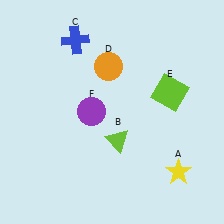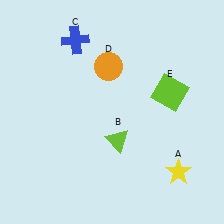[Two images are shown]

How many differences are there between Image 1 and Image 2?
There is 1 difference between the two images.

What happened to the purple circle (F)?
The purple circle (F) was removed in Image 2. It was in the top-left area of Image 1.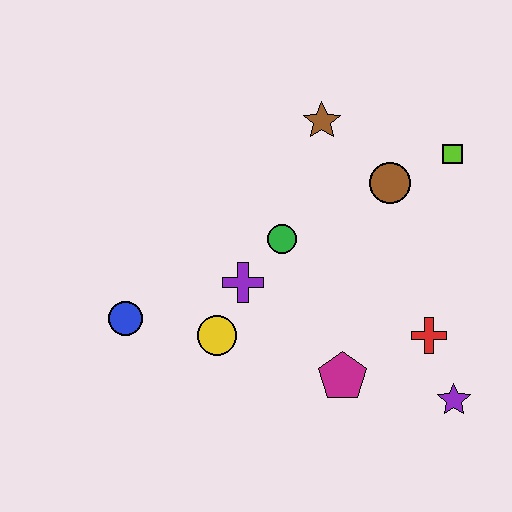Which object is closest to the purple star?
The red cross is closest to the purple star.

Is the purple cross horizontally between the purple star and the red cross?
No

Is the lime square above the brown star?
No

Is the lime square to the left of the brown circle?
No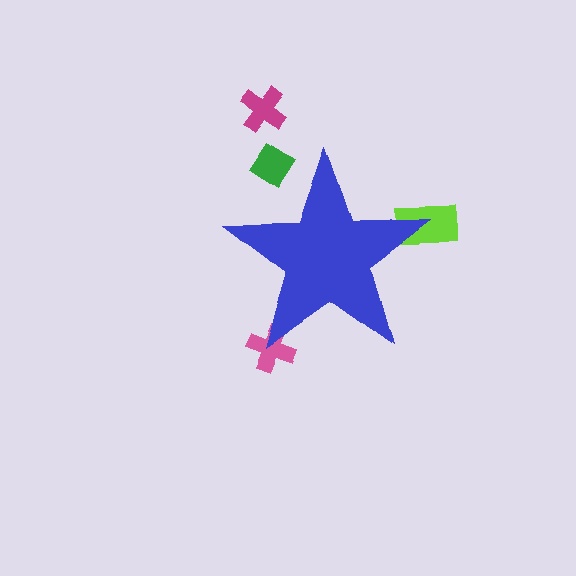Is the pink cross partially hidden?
Yes, the pink cross is partially hidden behind the blue star.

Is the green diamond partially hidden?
Yes, the green diamond is partially hidden behind the blue star.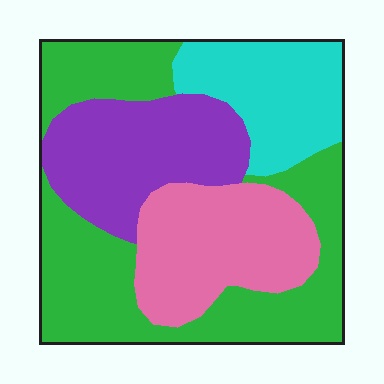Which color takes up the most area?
Green, at roughly 40%.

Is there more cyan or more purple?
Purple.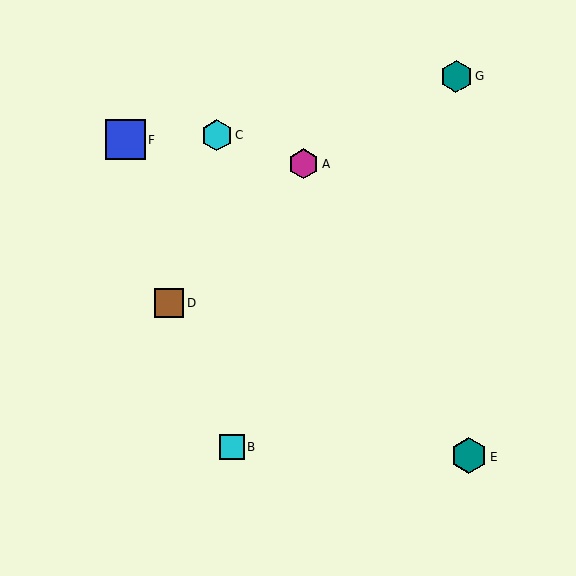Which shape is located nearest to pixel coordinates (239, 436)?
The cyan square (labeled B) at (231, 447) is nearest to that location.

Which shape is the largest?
The blue square (labeled F) is the largest.